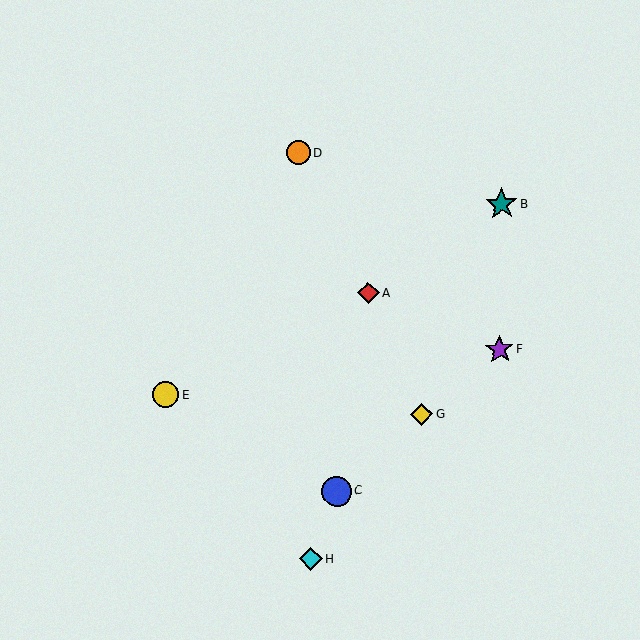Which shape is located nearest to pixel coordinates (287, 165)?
The orange circle (labeled D) at (298, 153) is nearest to that location.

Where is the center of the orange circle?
The center of the orange circle is at (298, 153).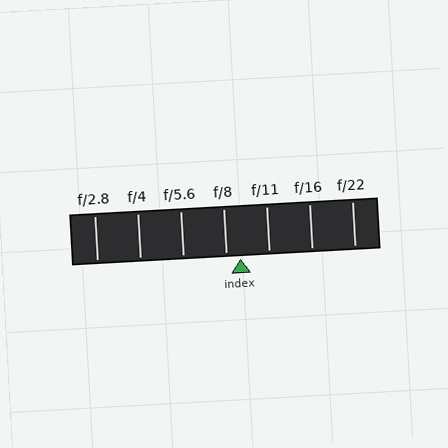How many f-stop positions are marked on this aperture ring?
There are 7 f-stop positions marked.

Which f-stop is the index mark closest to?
The index mark is closest to f/8.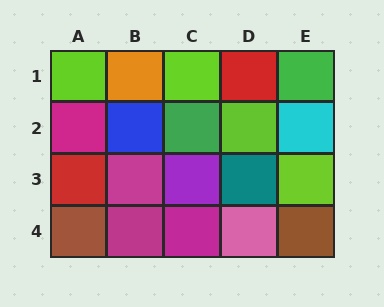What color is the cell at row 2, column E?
Cyan.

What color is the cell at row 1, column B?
Orange.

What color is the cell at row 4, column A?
Brown.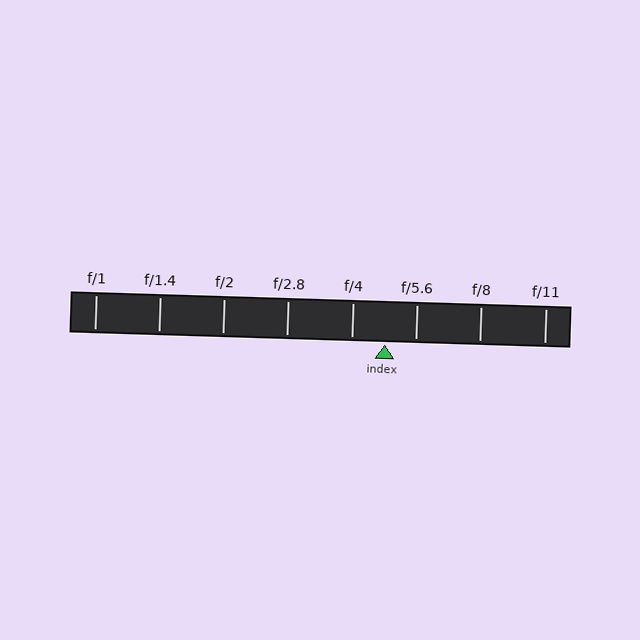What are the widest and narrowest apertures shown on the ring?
The widest aperture shown is f/1 and the narrowest is f/11.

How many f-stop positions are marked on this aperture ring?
There are 8 f-stop positions marked.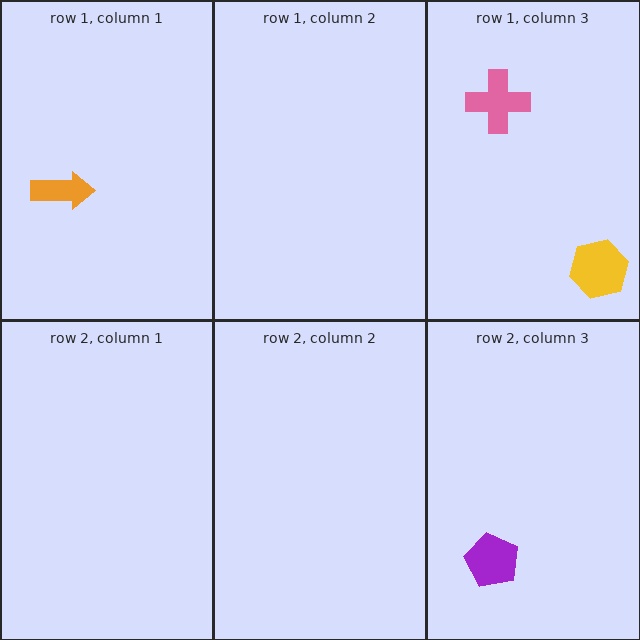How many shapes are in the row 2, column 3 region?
1.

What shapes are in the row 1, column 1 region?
The orange arrow.